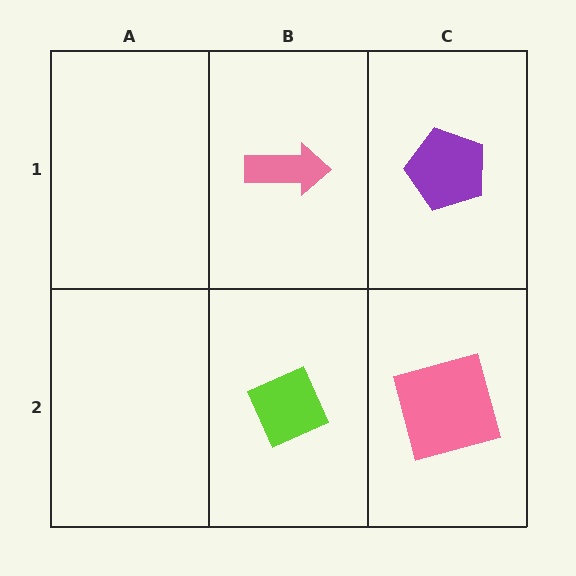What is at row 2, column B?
A lime diamond.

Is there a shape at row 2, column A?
No, that cell is empty.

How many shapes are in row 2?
2 shapes.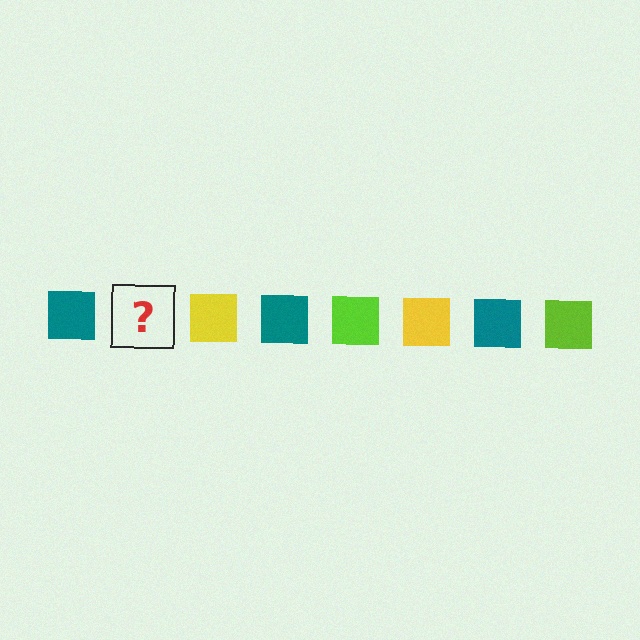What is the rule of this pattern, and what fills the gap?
The rule is that the pattern cycles through teal, lime, yellow squares. The gap should be filled with a lime square.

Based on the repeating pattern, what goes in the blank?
The blank should be a lime square.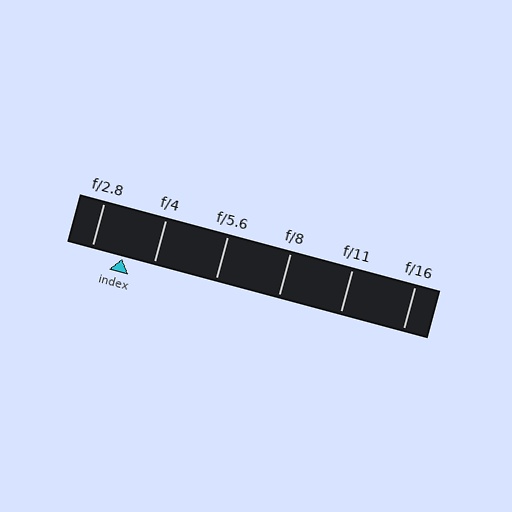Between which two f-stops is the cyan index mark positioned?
The index mark is between f/2.8 and f/4.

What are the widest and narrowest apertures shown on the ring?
The widest aperture shown is f/2.8 and the narrowest is f/16.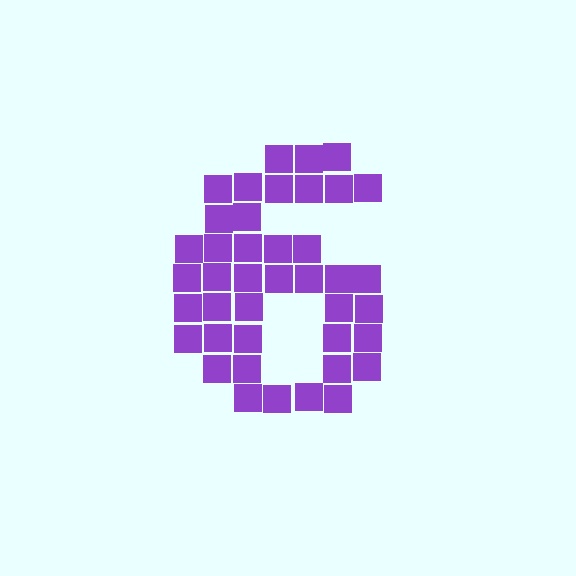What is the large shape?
The large shape is the digit 6.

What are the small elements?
The small elements are squares.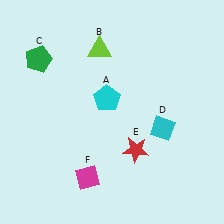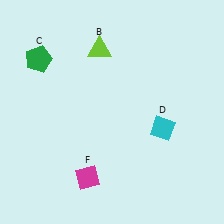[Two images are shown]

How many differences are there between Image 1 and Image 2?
There are 2 differences between the two images.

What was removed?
The cyan pentagon (A), the red star (E) were removed in Image 2.